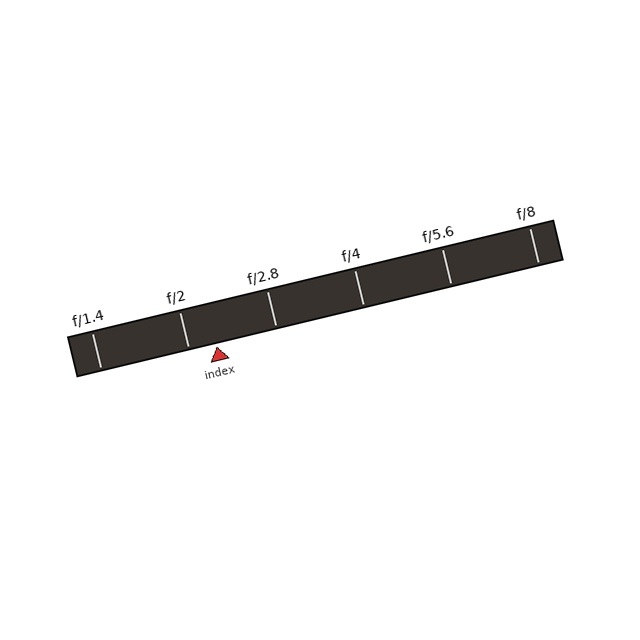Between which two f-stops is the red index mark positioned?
The index mark is between f/2 and f/2.8.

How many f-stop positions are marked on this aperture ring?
There are 6 f-stop positions marked.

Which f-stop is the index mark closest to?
The index mark is closest to f/2.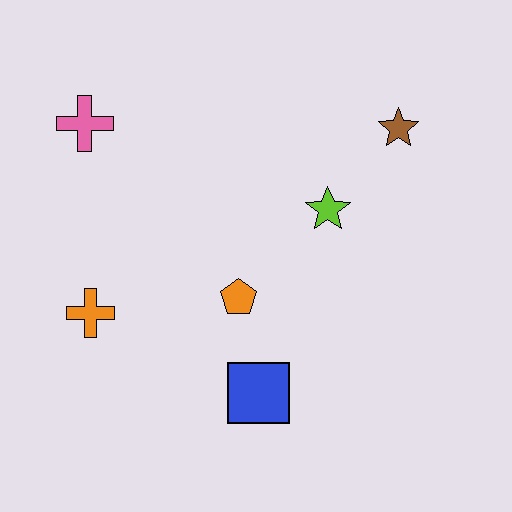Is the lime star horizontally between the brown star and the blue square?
Yes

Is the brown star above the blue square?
Yes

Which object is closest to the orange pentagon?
The blue square is closest to the orange pentagon.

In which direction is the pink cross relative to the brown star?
The pink cross is to the left of the brown star.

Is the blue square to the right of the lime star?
No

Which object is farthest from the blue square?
The pink cross is farthest from the blue square.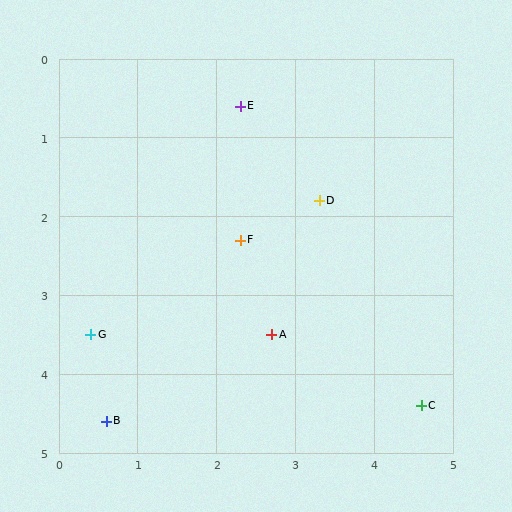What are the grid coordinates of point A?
Point A is at approximately (2.7, 3.5).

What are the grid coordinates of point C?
Point C is at approximately (4.6, 4.4).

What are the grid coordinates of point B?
Point B is at approximately (0.6, 4.6).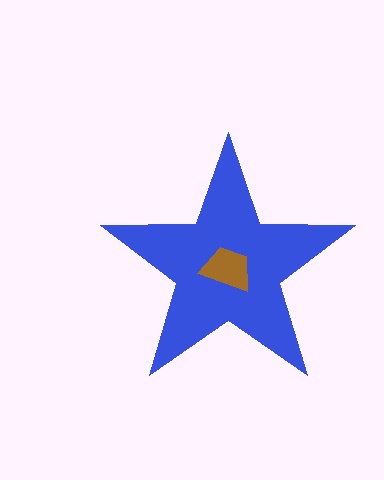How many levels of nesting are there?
2.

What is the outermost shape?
The blue star.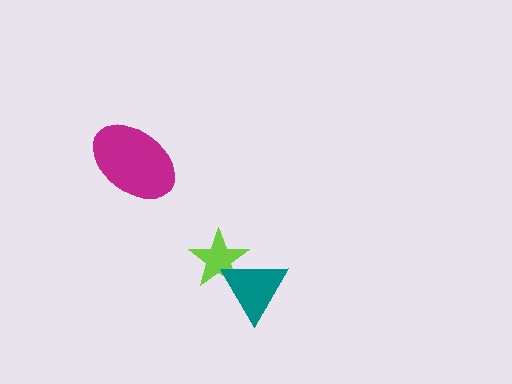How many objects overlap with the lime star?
1 object overlaps with the lime star.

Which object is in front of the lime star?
The teal triangle is in front of the lime star.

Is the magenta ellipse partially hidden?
No, no other shape covers it.